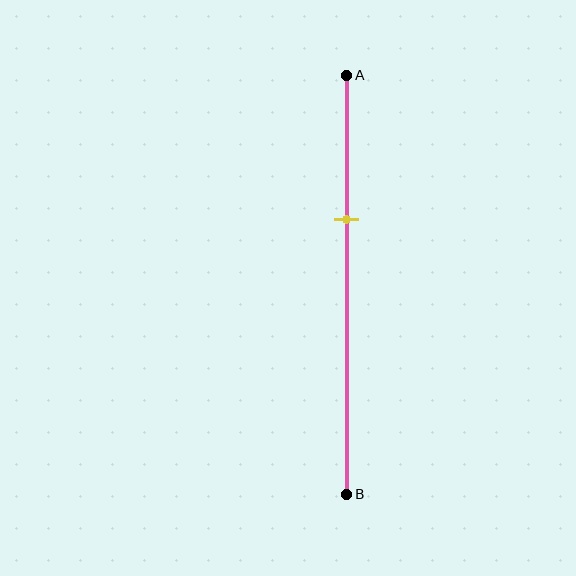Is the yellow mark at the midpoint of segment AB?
No, the mark is at about 35% from A, not at the 50% midpoint.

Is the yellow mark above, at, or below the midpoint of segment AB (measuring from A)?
The yellow mark is above the midpoint of segment AB.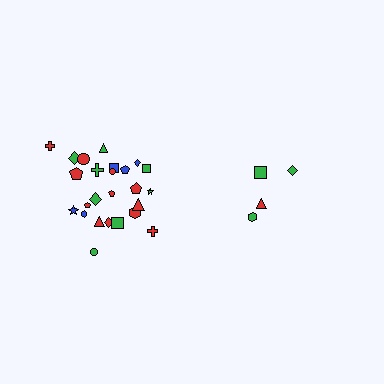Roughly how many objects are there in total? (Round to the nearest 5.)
Roughly 30 objects in total.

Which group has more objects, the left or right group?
The left group.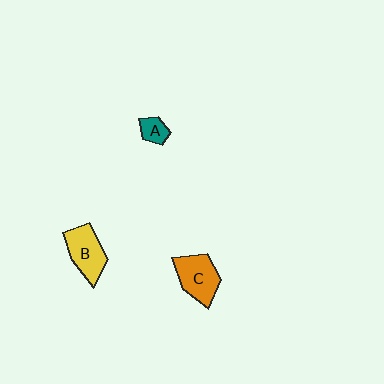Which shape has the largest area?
Shape C (orange).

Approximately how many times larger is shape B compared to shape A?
Approximately 2.5 times.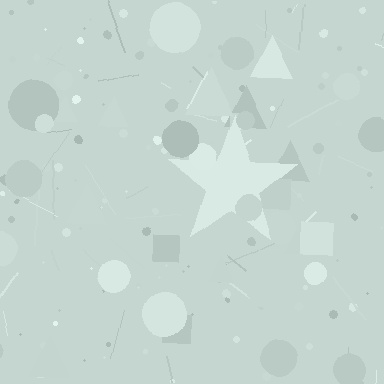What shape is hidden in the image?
A star is hidden in the image.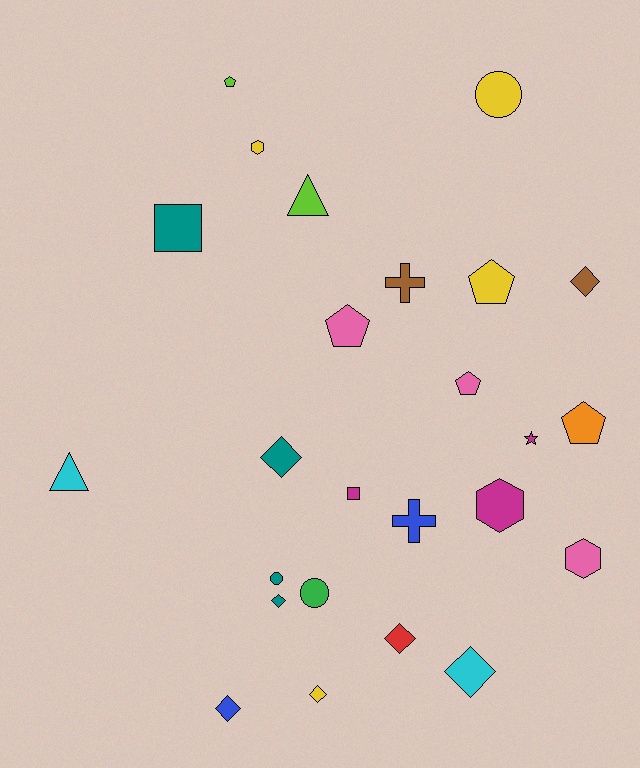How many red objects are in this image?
There is 1 red object.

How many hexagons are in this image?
There are 3 hexagons.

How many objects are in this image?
There are 25 objects.